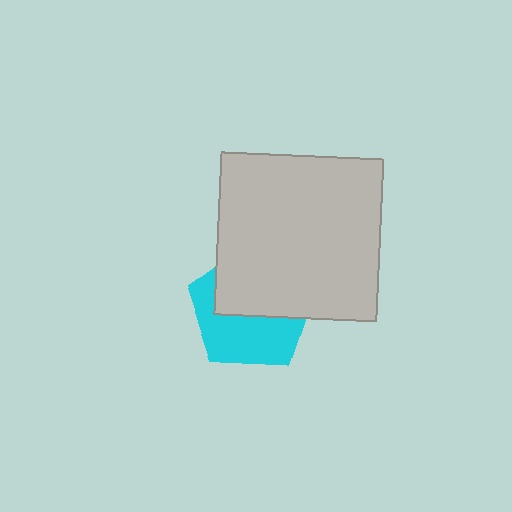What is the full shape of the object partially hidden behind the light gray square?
The partially hidden object is a cyan pentagon.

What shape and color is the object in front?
The object in front is a light gray square.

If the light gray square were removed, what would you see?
You would see the complete cyan pentagon.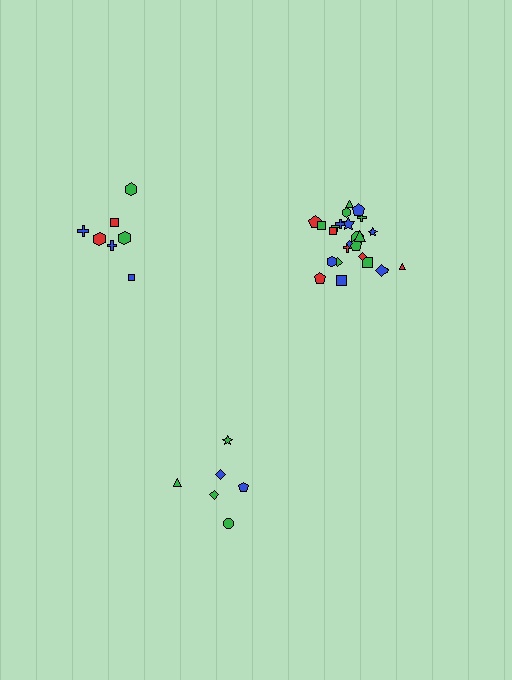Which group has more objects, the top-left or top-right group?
The top-right group.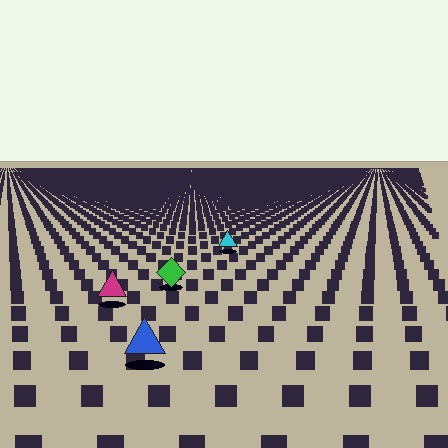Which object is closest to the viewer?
The blue triangle is closest. The texture marks near it are larger and more spread out.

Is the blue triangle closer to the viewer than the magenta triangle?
Yes. The blue triangle is closer — you can tell from the texture gradient: the ground texture is coarser near it.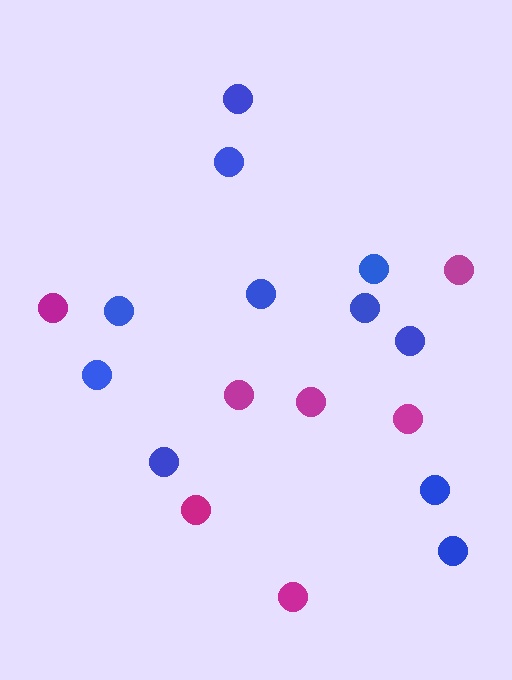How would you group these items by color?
There are 2 groups: one group of blue circles (11) and one group of magenta circles (7).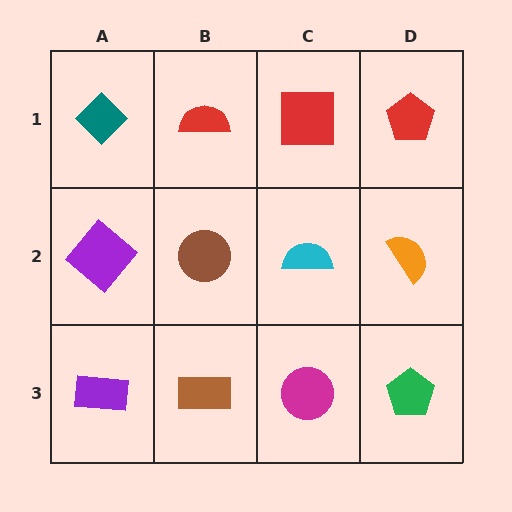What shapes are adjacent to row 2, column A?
A teal diamond (row 1, column A), a purple rectangle (row 3, column A), a brown circle (row 2, column B).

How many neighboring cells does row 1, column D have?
2.